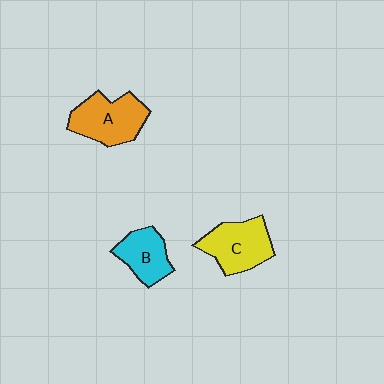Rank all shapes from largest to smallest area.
From largest to smallest: A (orange), C (yellow), B (cyan).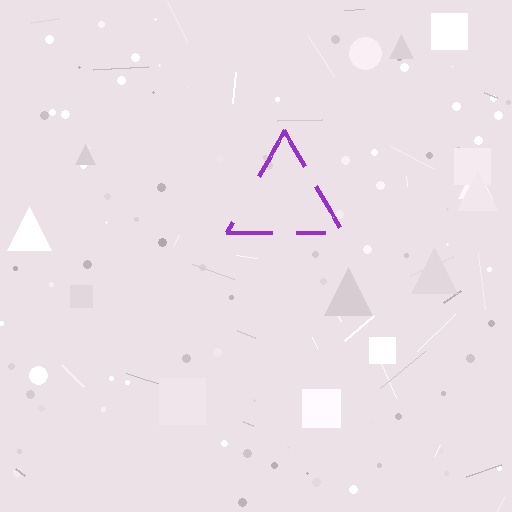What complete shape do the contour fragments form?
The contour fragments form a triangle.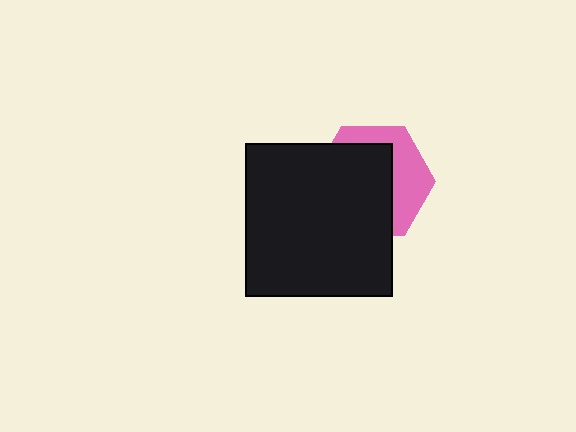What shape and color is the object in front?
The object in front is a black rectangle.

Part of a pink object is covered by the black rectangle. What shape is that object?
It is a hexagon.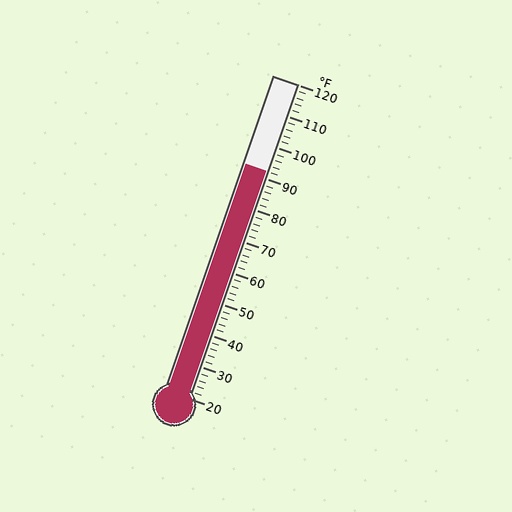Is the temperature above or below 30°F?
The temperature is above 30°F.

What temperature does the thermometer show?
The thermometer shows approximately 92°F.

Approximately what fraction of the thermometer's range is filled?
The thermometer is filled to approximately 70% of its range.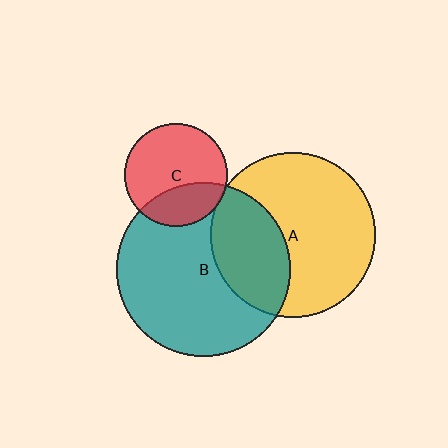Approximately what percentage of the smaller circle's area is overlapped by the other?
Approximately 35%.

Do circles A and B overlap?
Yes.